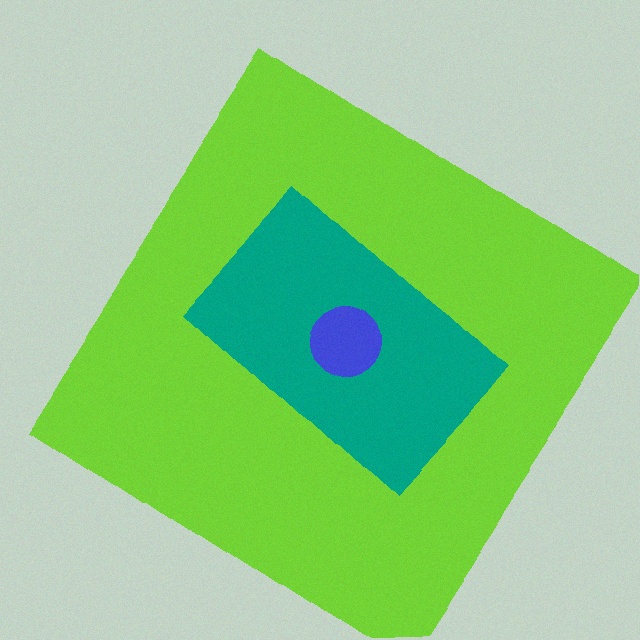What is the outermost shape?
The lime diamond.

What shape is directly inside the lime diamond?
The teal rectangle.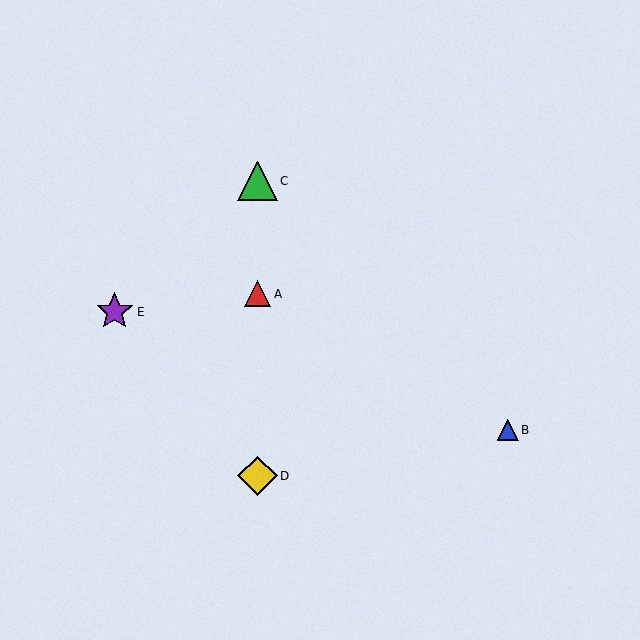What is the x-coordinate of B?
Object B is at x≈508.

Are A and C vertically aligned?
Yes, both are at x≈258.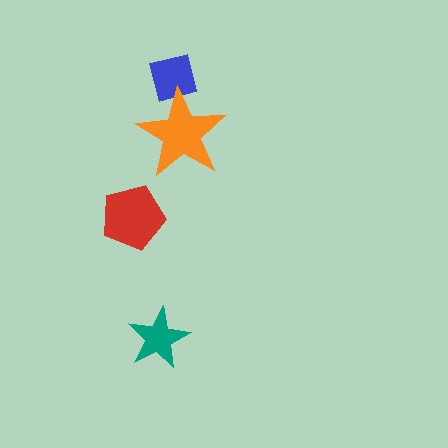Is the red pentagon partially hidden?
No, no other shape covers it.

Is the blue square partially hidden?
Yes, it is partially covered by another shape.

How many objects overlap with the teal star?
0 objects overlap with the teal star.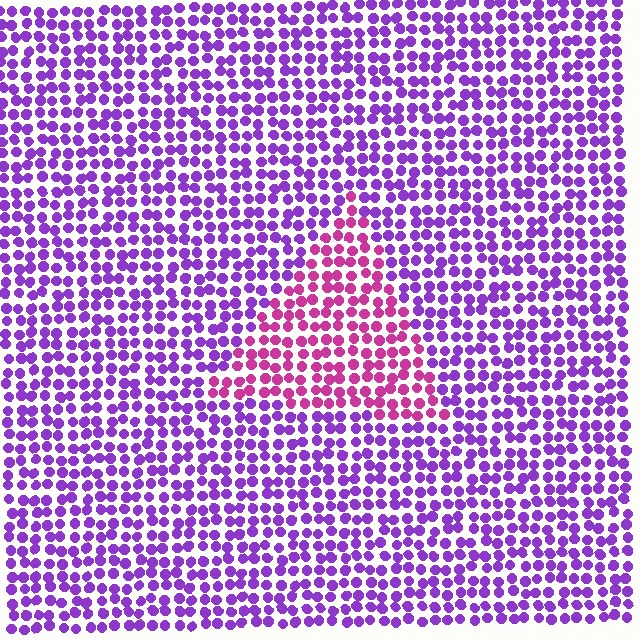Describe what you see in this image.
The image is filled with small purple elements in a uniform arrangement. A triangle-shaped region is visible where the elements are tinted to a slightly different hue, forming a subtle color boundary.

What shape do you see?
I see a triangle.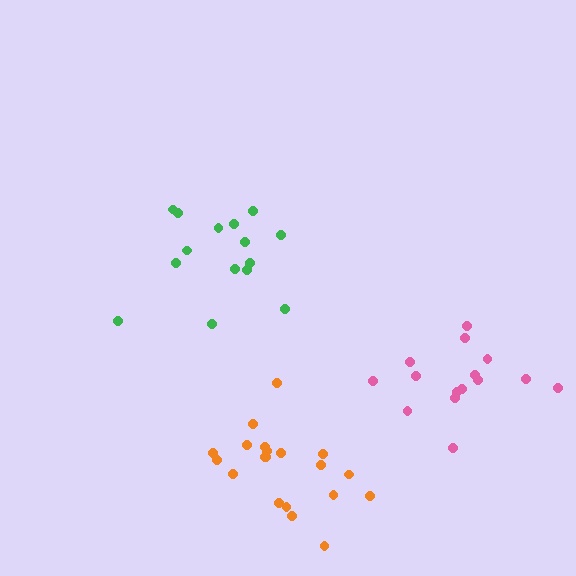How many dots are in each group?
Group 1: 15 dots, Group 2: 15 dots, Group 3: 20 dots (50 total).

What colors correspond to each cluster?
The clusters are colored: pink, green, orange.